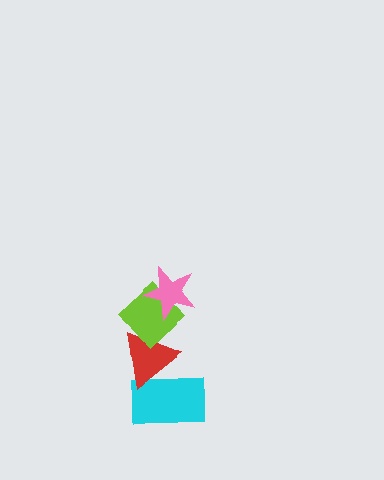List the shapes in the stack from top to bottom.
From top to bottom: the pink star, the lime diamond, the red triangle, the cyan rectangle.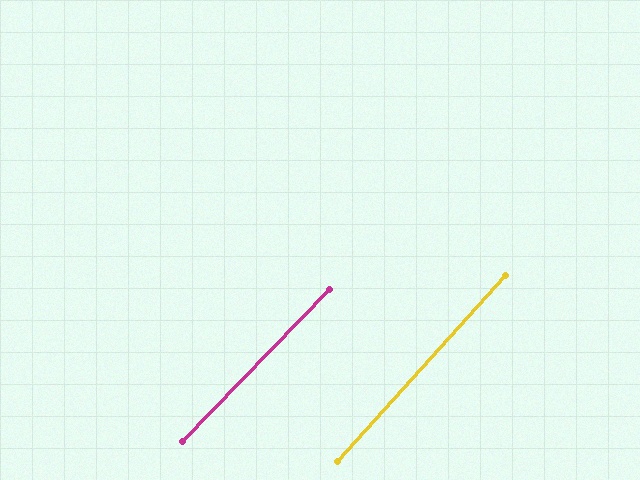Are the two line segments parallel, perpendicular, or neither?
Parallel — their directions differ by only 2.0°.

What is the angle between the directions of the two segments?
Approximately 2 degrees.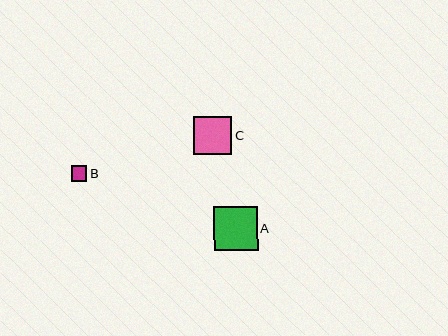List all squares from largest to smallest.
From largest to smallest: A, C, B.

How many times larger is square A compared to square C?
Square A is approximately 1.1 times the size of square C.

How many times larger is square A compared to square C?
Square A is approximately 1.1 times the size of square C.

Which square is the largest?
Square A is the largest with a size of approximately 44 pixels.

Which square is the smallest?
Square B is the smallest with a size of approximately 16 pixels.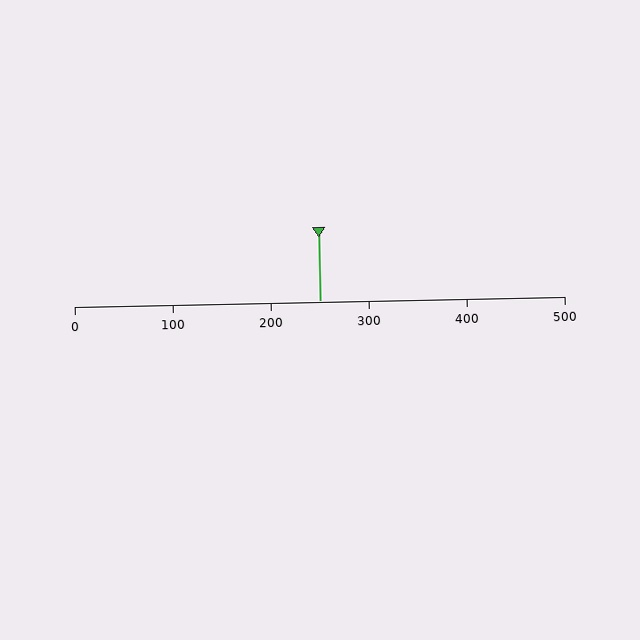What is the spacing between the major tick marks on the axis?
The major ticks are spaced 100 apart.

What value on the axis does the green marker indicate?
The marker indicates approximately 250.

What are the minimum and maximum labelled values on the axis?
The axis runs from 0 to 500.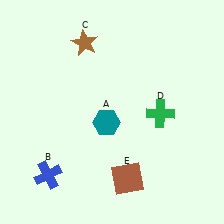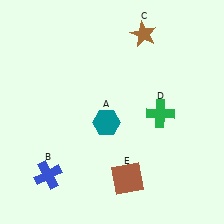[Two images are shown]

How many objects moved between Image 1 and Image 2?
1 object moved between the two images.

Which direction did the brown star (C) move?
The brown star (C) moved right.